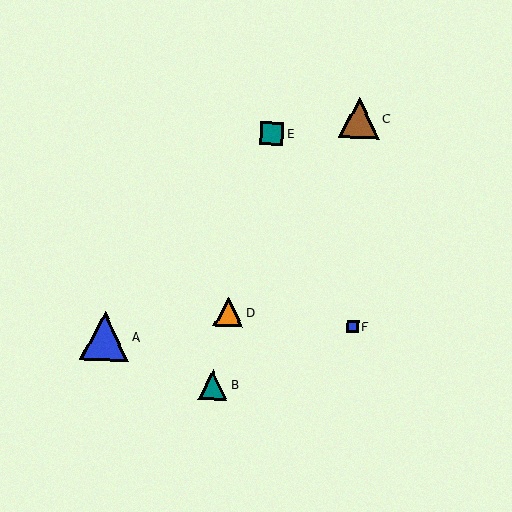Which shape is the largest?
The blue triangle (labeled A) is the largest.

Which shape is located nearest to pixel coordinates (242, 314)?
The orange triangle (labeled D) at (228, 312) is nearest to that location.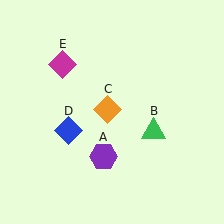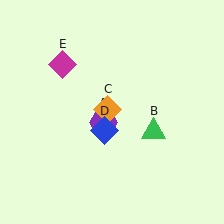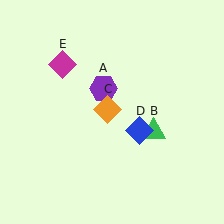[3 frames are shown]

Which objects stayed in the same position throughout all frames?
Green triangle (object B) and orange diamond (object C) and magenta diamond (object E) remained stationary.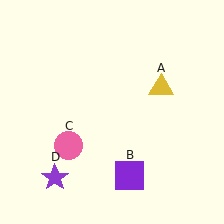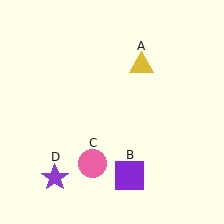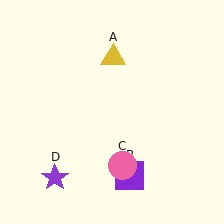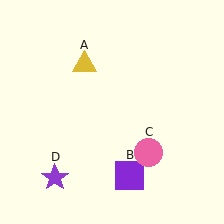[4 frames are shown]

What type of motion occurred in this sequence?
The yellow triangle (object A), pink circle (object C) rotated counterclockwise around the center of the scene.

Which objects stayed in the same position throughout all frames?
Purple square (object B) and purple star (object D) remained stationary.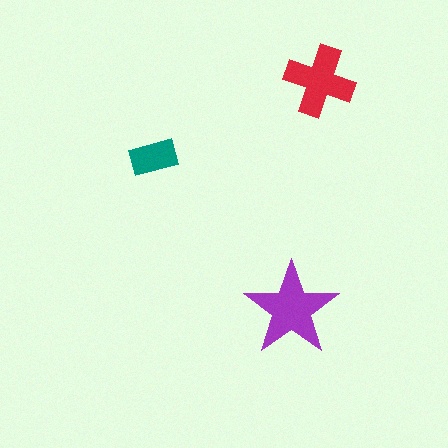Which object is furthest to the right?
The red cross is rightmost.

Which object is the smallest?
The teal rectangle.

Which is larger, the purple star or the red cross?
The purple star.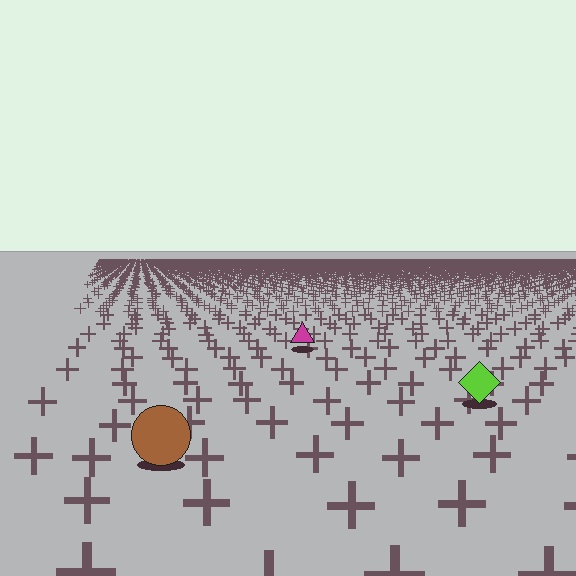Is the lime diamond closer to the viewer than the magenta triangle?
Yes. The lime diamond is closer — you can tell from the texture gradient: the ground texture is coarser near it.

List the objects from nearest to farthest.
From nearest to farthest: the brown circle, the lime diamond, the magenta triangle.